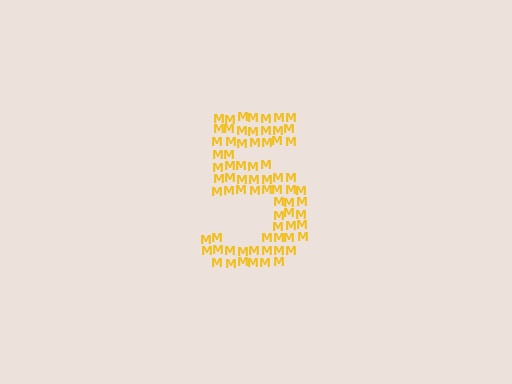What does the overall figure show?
The overall figure shows the digit 5.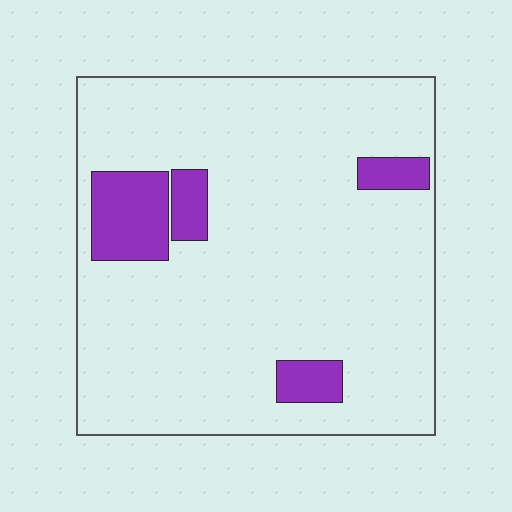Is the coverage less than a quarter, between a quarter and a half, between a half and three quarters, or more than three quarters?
Less than a quarter.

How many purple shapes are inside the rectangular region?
4.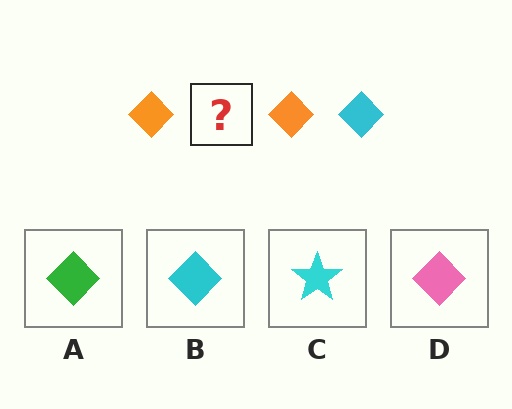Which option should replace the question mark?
Option B.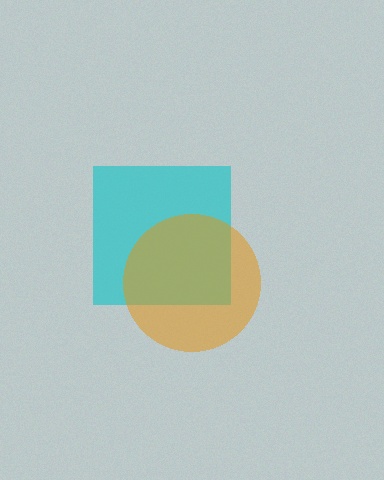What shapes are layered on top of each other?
The layered shapes are: a cyan square, an orange circle.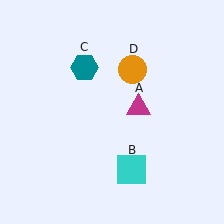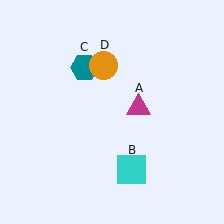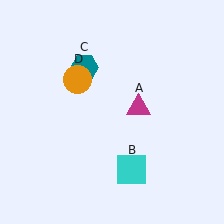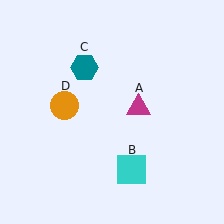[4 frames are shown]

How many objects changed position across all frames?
1 object changed position: orange circle (object D).